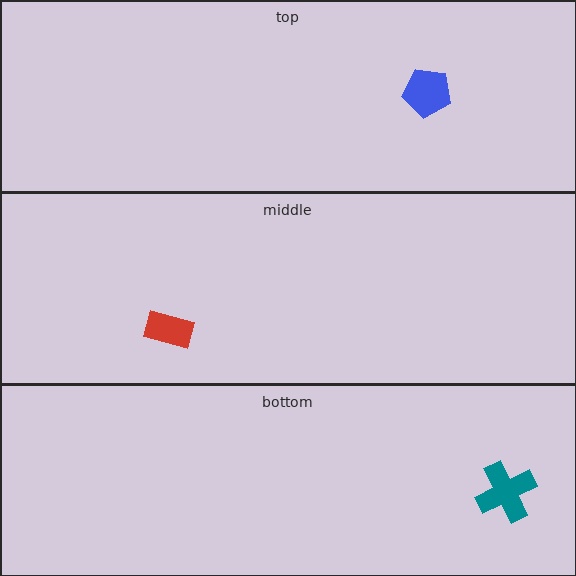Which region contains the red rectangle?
The middle region.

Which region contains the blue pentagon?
The top region.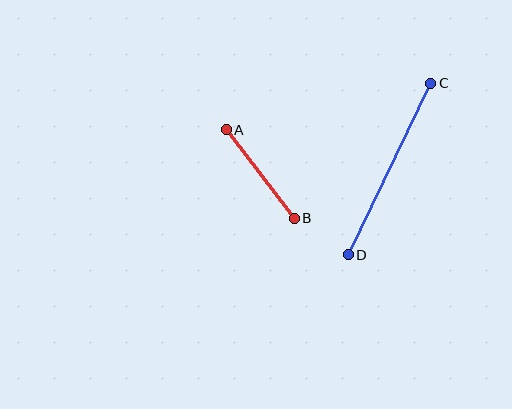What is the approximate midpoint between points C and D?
The midpoint is at approximately (389, 169) pixels.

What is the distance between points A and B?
The distance is approximately 112 pixels.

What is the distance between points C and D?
The distance is approximately 190 pixels.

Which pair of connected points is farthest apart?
Points C and D are farthest apart.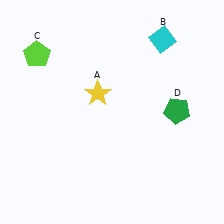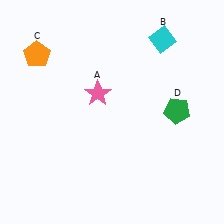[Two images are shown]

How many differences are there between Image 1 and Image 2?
There are 2 differences between the two images.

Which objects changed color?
A changed from yellow to pink. C changed from lime to orange.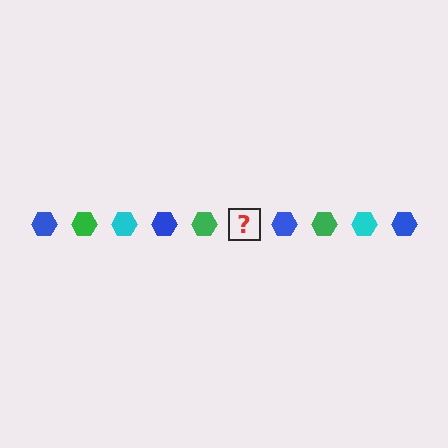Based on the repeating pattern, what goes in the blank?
The blank should be a cyan hexagon.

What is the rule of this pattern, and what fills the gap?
The rule is that the pattern cycles through blue, green, cyan hexagons. The gap should be filled with a cyan hexagon.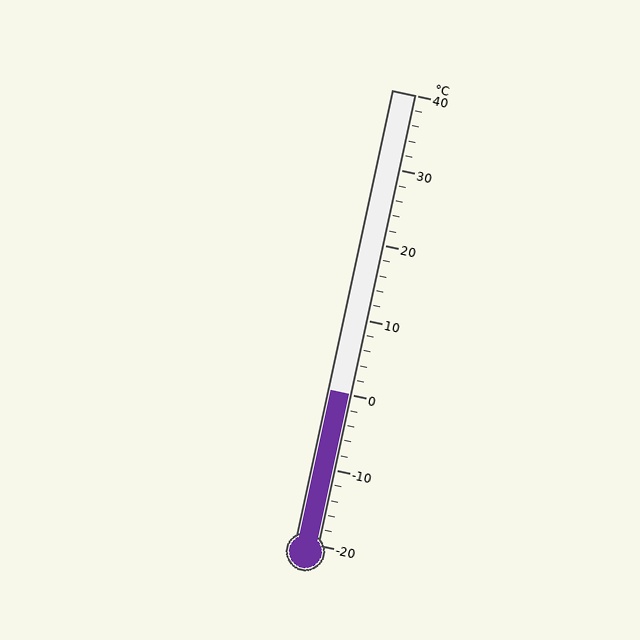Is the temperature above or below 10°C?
The temperature is below 10°C.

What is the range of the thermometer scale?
The thermometer scale ranges from -20°C to 40°C.